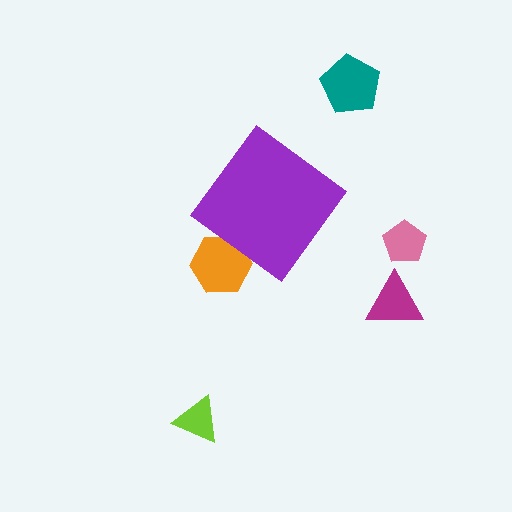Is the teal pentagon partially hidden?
No, the teal pentagon is fully visible.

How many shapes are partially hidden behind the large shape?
1 shape is partially hidden.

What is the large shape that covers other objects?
A purple diamond.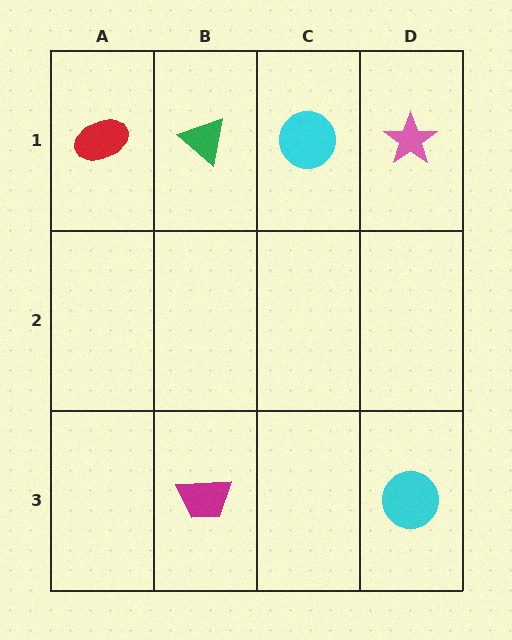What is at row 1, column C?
A cyan circle.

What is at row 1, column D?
A pink star.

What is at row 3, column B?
A magenta trapezoid.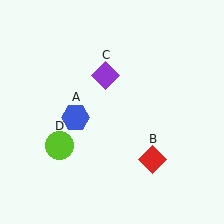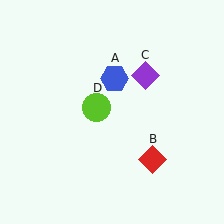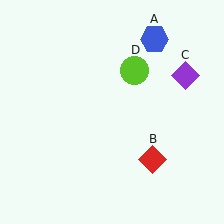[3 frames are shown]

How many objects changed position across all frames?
3 objects changed position: blue hexagon (object A), purple diamond (object C), lime circle (object D).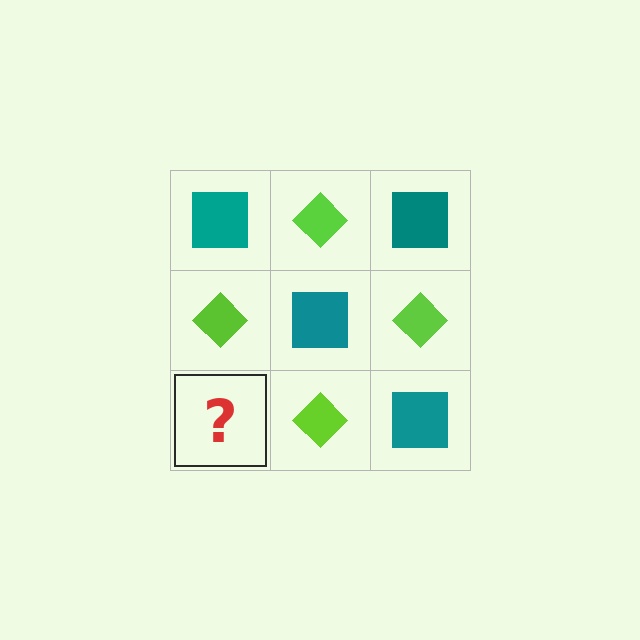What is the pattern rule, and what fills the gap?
The rule is that it alternates teal square and lime diamond in a checkerboard pattern. The gap should be filled with a teal square.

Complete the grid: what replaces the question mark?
The question mark should be replaced with a teal square.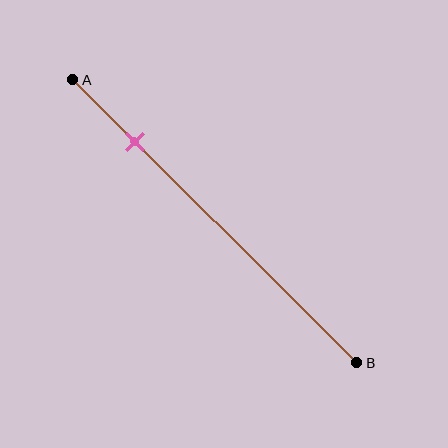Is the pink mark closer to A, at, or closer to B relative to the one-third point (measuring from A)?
The pink mark is closer to point A than the one-third point of segment AB.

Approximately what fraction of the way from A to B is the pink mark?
The pink mark is approximately 20% of the way from A to B.